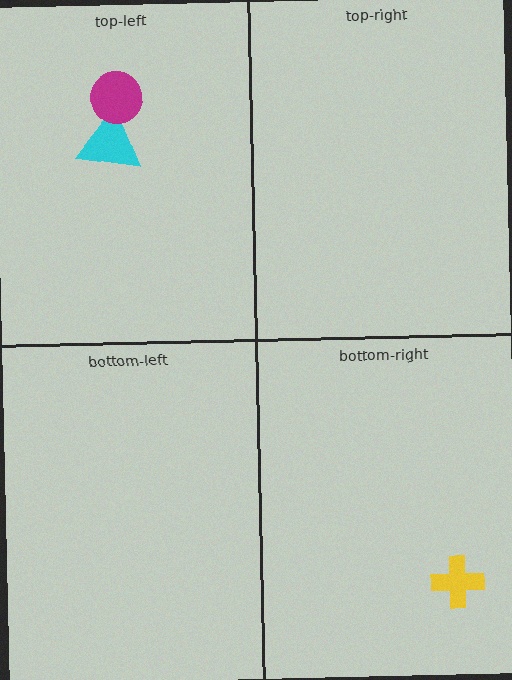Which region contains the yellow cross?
The bottom-right region.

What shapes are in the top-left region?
The cyan triangle, the magenta circle.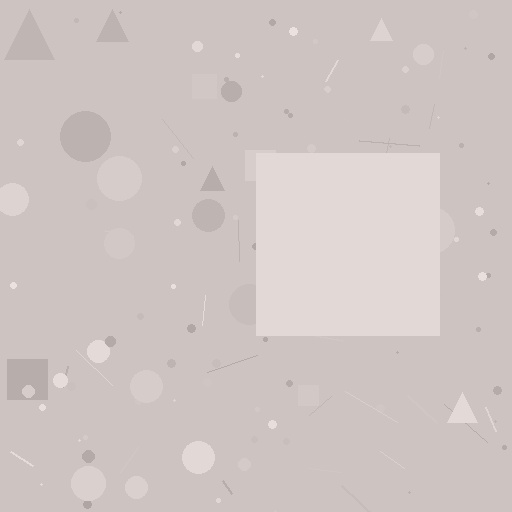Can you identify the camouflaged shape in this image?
The camouflaged shape is a square.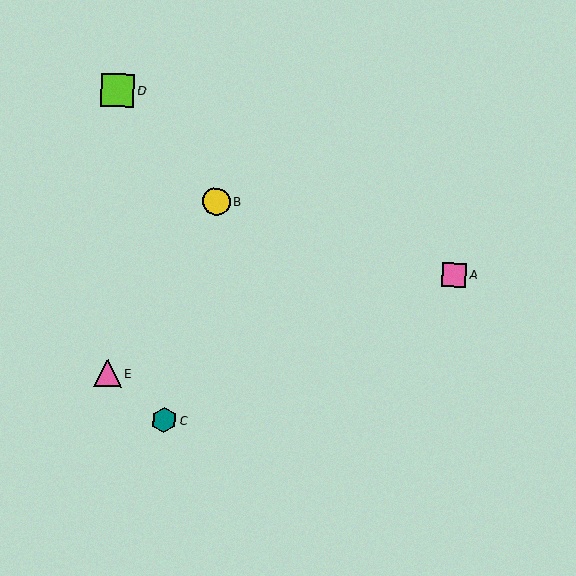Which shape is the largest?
The lime square (labeled D) is the largest.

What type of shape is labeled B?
Shape B is a yellow circle.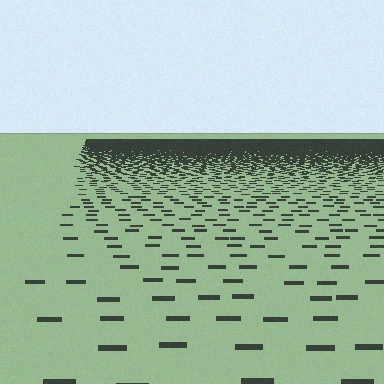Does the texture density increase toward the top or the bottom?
Density increases toward the top.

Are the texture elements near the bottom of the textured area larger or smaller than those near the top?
Larger. Near the bottom, elements are closer to the viewer and appear at a bigger on-screen size.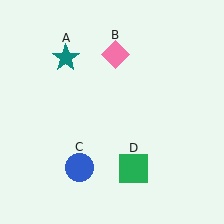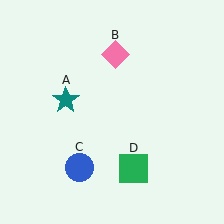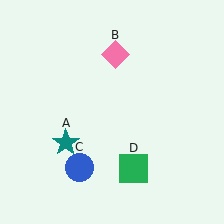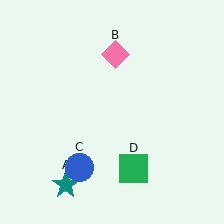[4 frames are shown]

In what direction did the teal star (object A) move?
The teal star (object A) moved down.